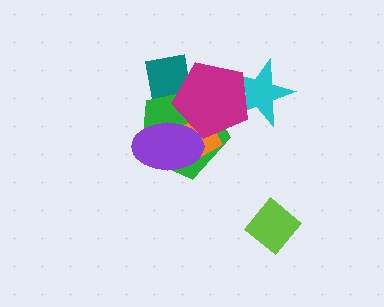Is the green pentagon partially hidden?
Yes, it is partially covered by another shape.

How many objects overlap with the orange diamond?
3 objects overlap with the orange diamond.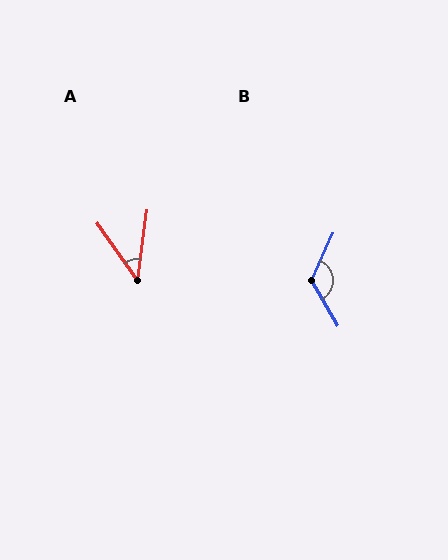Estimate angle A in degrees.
Approximately 43 degrees.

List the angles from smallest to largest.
A (43°), B (126°).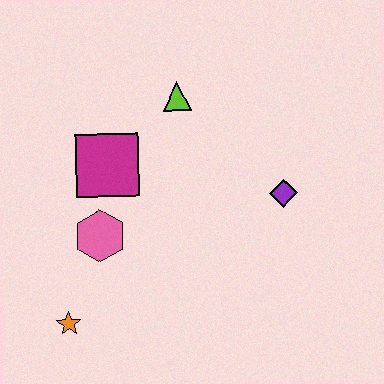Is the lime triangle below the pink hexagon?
No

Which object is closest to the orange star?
The pink hexagon is closest to the orange star.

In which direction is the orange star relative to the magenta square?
The orange star is below the magenta square.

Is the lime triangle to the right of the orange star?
Yes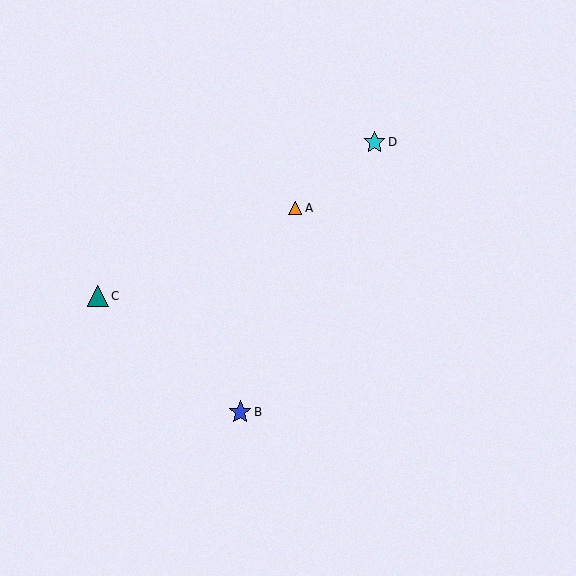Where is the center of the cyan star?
The center of the cyan star is at (374, 142).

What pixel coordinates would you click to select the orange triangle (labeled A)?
Click at (295, 208) to select the orange triangle A.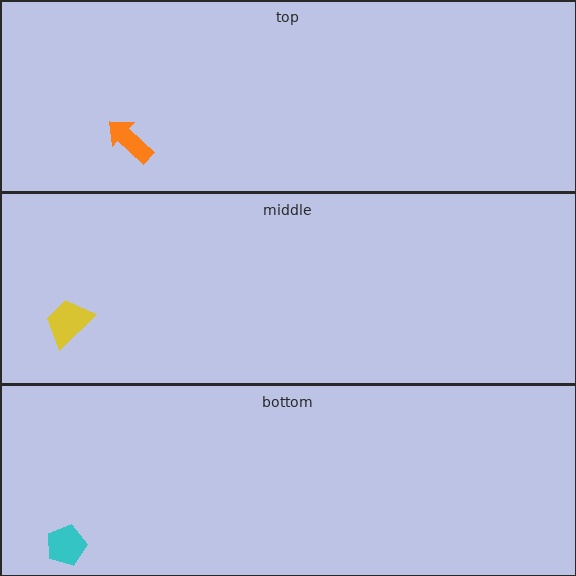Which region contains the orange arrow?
The top region.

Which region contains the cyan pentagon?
The bottom region.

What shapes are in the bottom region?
The cyan pentagon.